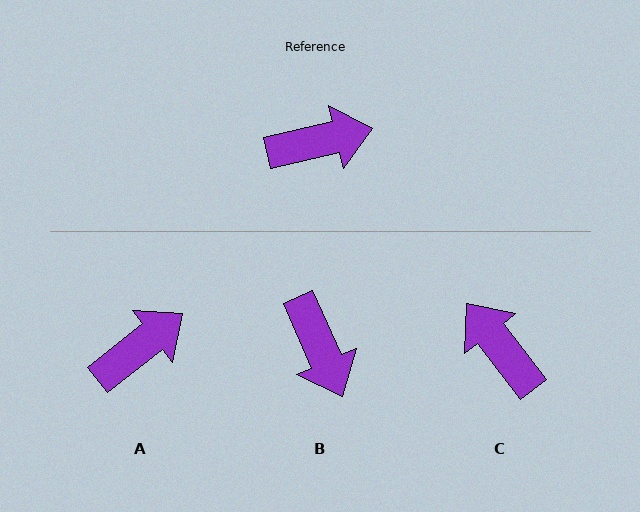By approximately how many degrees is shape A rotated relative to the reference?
Approximately 25 degrees counter-clockwise.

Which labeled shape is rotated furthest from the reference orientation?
C, about 114 degrees away.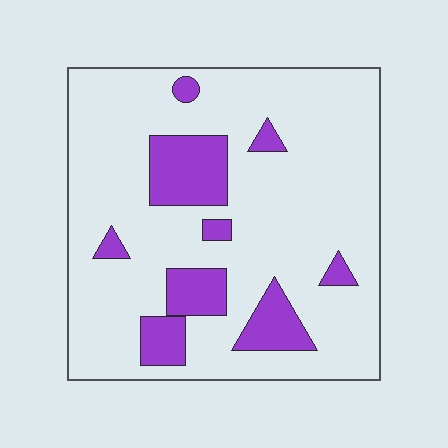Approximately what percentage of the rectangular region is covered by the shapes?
Approximately 20%.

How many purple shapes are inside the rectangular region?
9.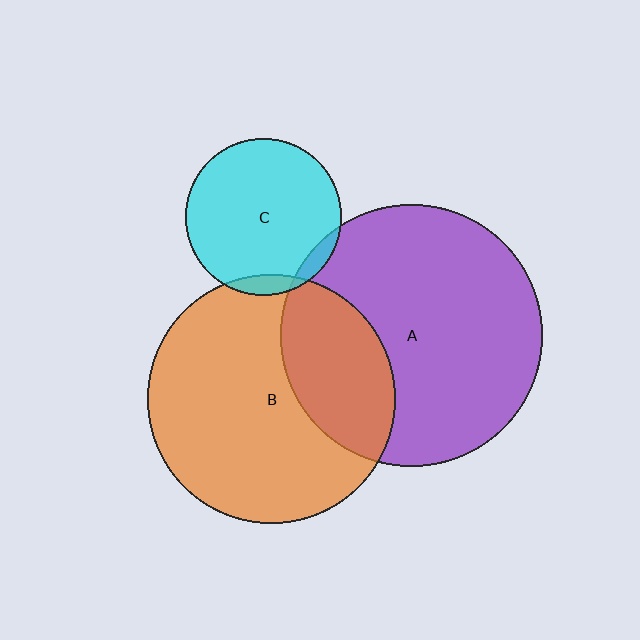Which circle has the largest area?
Circle A (purple).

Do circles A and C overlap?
Yes.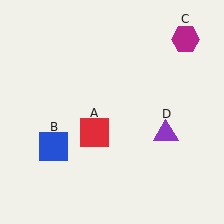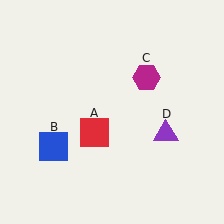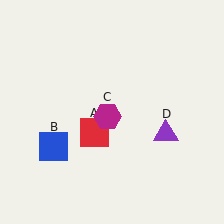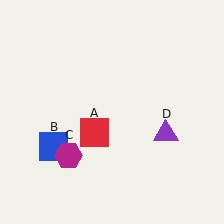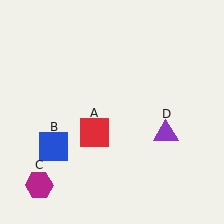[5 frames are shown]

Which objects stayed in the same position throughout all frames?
Red square (object A) and blue square (object B) and purple triangle (object D) remained stationary.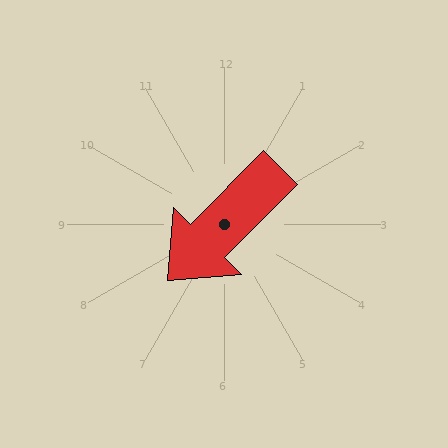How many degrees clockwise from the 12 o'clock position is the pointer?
Approximately 225 degrees.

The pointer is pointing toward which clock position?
Roughly 7 o'clock.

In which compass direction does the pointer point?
Southwest.